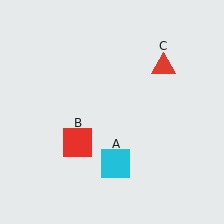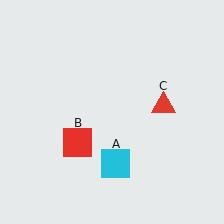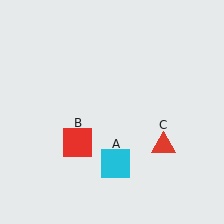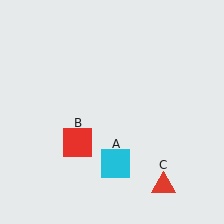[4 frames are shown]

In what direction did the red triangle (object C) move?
The red triangle (object C) moved down.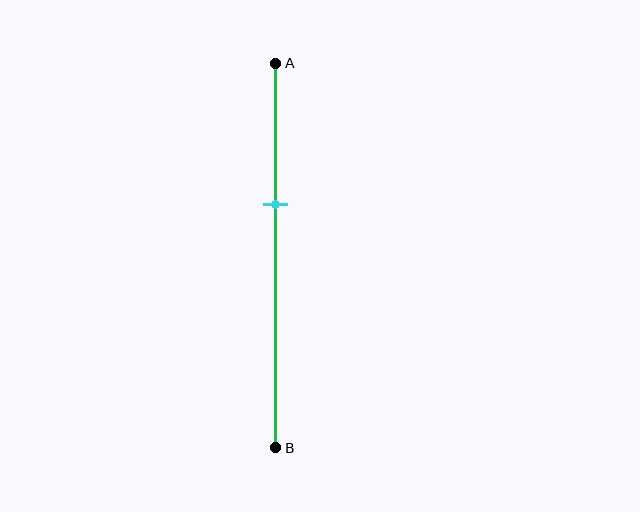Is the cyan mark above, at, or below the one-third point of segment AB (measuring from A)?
The cyan mark is below the one-third point of segment AB.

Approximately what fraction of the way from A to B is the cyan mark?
The cyan mark is approximately 35% of the way from A to B.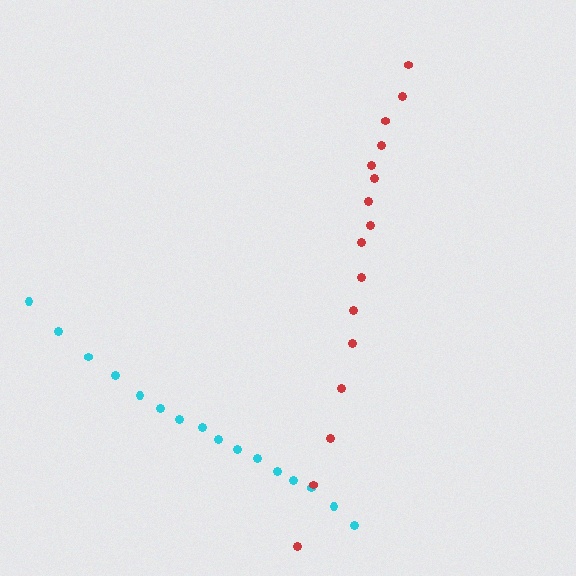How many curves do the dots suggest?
There are 2 distinct paths.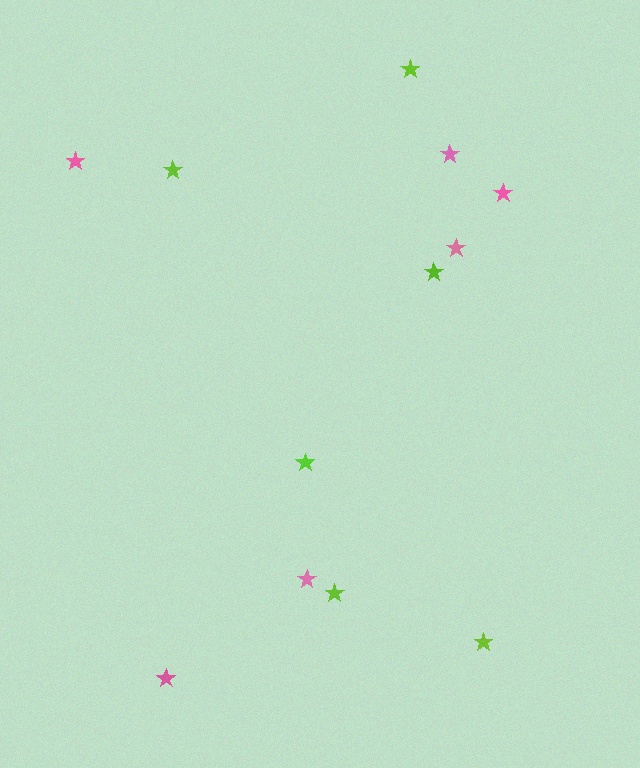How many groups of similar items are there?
There are 2 groups: one group of pink stars (6) and one group of lime stars (6).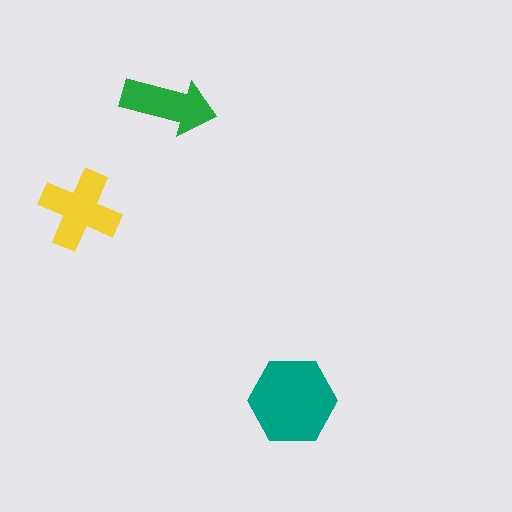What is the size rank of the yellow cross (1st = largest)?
2nd.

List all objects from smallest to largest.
The green arrow, the yellow cross, the teal hexagon.